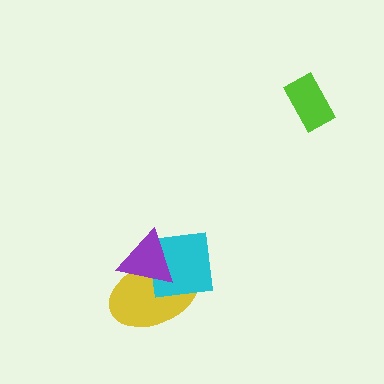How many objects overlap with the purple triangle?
2 objects overlap with the purple triangle.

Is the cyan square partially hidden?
Yes, it is partially covered by another shape.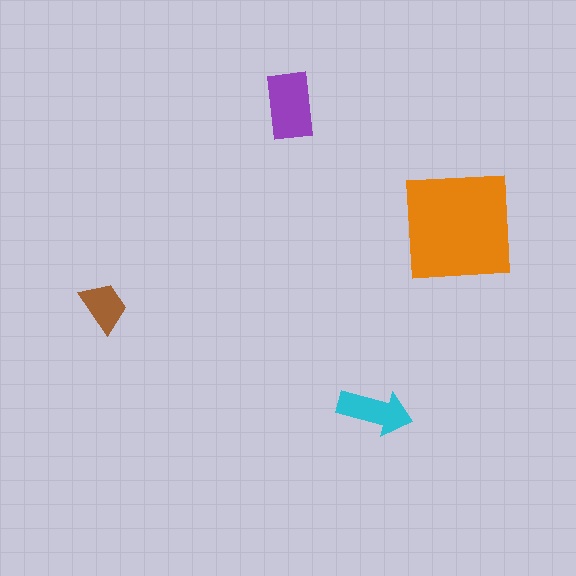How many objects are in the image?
There are 4 objects in the image.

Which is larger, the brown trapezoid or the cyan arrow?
The cyan arrow.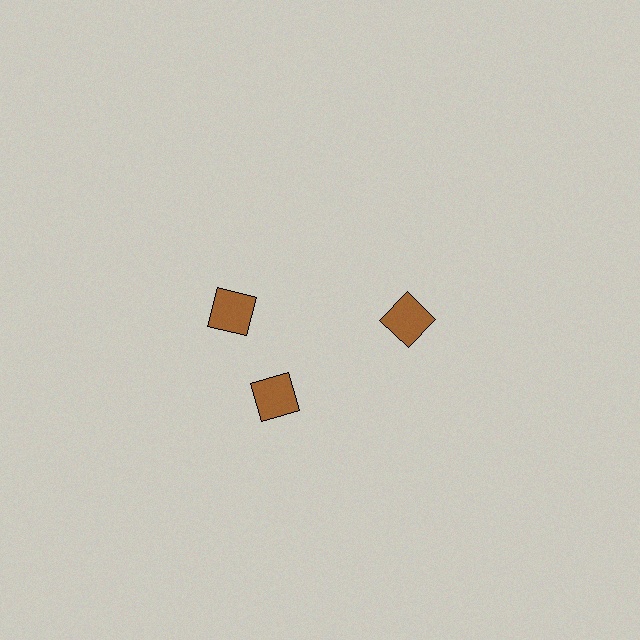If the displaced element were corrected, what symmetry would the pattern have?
It would have 3-fold rotational symmetry — the pattern would map onto itself every 120 degrees.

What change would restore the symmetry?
The symmetry would be restored by rotating it back into even spacing with its neighbors so that all 3 squares sit at equal angles and equal distance from the center.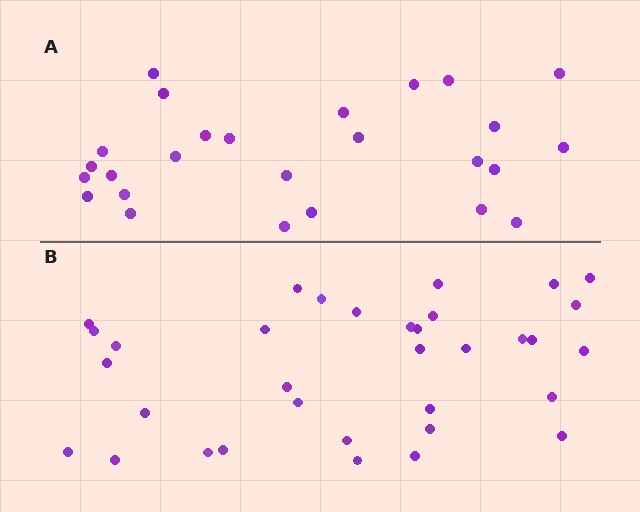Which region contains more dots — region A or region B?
Region B (the bottom region) has more dots.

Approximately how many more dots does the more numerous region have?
Region B has roughly 8 or so more dots than region A.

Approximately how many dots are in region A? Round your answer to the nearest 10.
About 30 dots. (The exact count is 26, which rounds to 30.)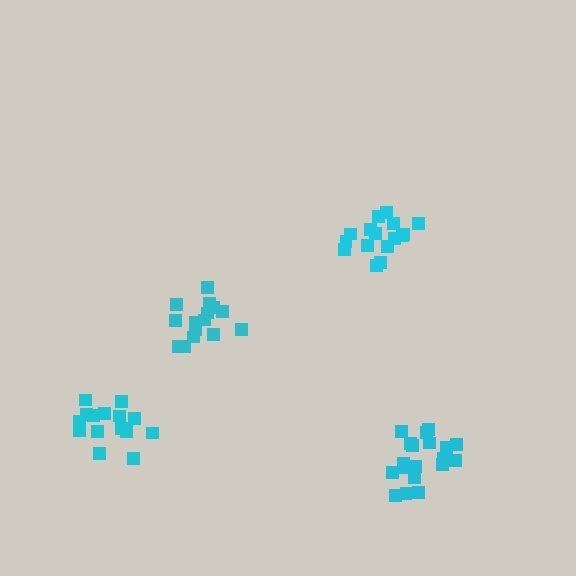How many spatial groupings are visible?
There are 4 spatial groupings.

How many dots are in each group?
Group 1: 16 dots, Group 2: 15 dots, Group 3: 15 dots, Group 4: 20 dots (66 total).